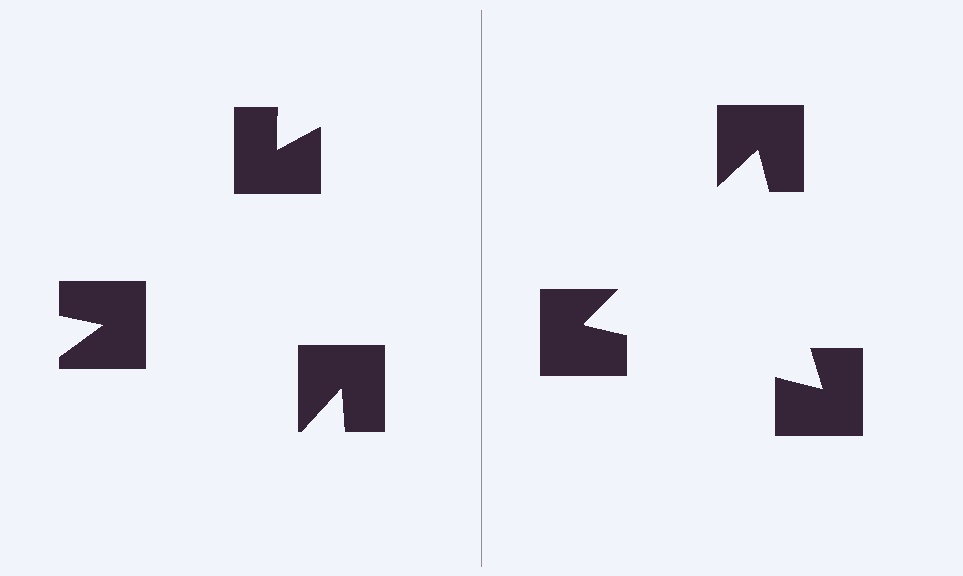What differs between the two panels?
The notched squares are positioned identically on both sides; only the wedge orientations differ. On the right they align to a triangle; on the left they are misaligned.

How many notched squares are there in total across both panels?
6 — 3 on each side.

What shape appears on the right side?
An illusory triangle.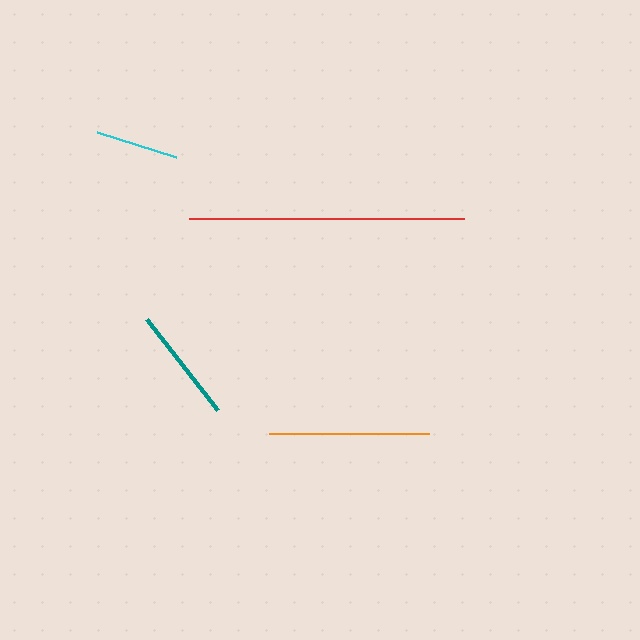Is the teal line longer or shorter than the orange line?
The orange line is longer than the teal line.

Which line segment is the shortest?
The cyan line is the shortest at approximately 82 pixels.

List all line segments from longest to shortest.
From longest to shortest: red, orange, teal, cyan.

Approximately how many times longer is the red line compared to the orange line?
The red line is approximately 1.7 times the length of the orange line.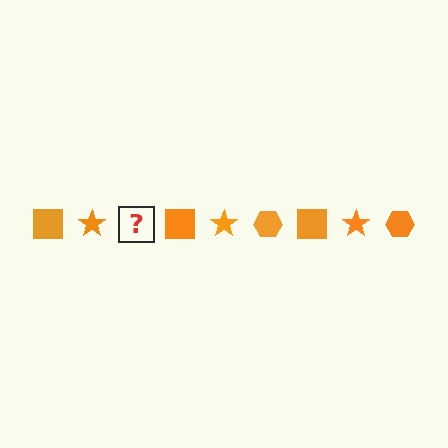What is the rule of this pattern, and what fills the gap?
The rule is that the pattern cycles through square, star, hexagon shapes in orange. The gap should be filled with an orange hexagon.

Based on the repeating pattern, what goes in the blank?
The blank should be an orange hexagon.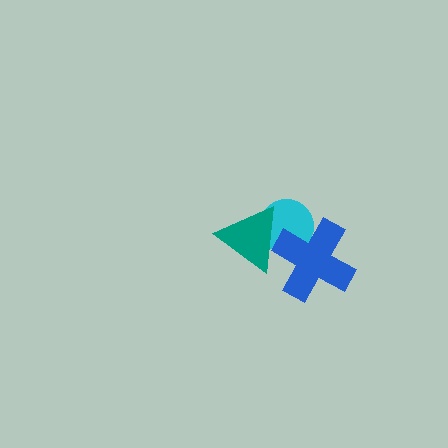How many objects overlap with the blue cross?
2 objects overlap with the blue cross.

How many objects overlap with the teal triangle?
2 objects overlap with the teal triangle.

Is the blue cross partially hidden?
Yes, it is partially covered by another shape.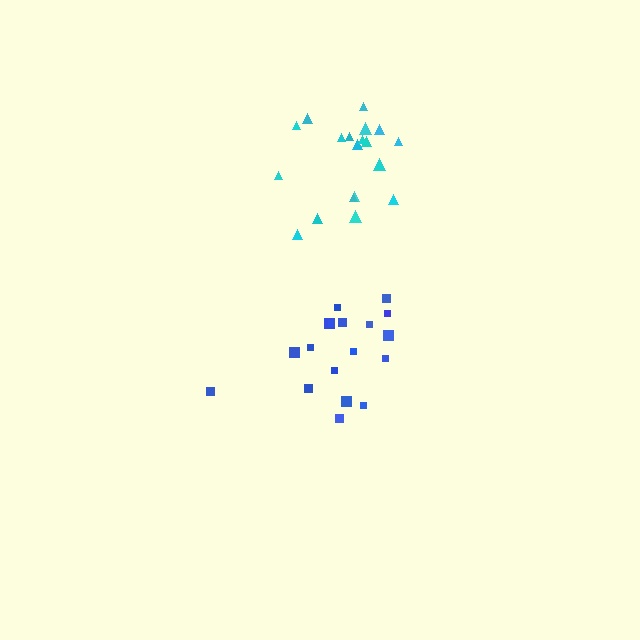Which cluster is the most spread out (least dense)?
Blue.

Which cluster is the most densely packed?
Cyan.